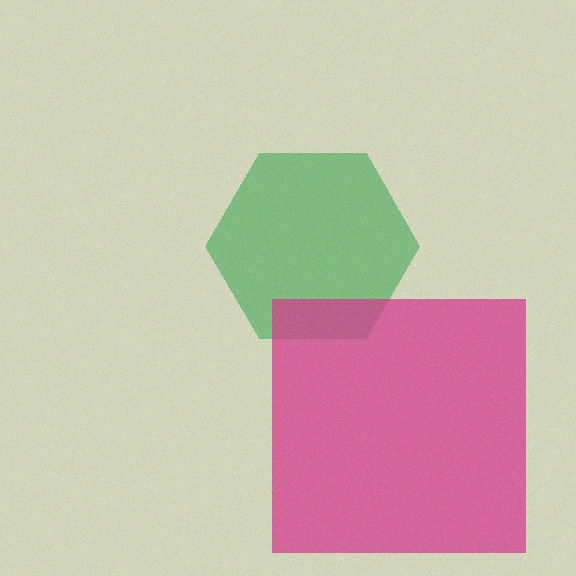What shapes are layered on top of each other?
The layered shapes are: a green hexagon, a magenta square.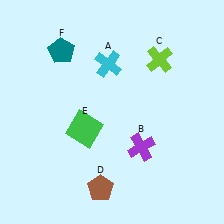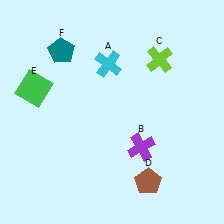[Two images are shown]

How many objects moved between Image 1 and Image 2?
2 objects moved between the two images.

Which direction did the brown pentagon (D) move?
The brown pentagon (D) moved right.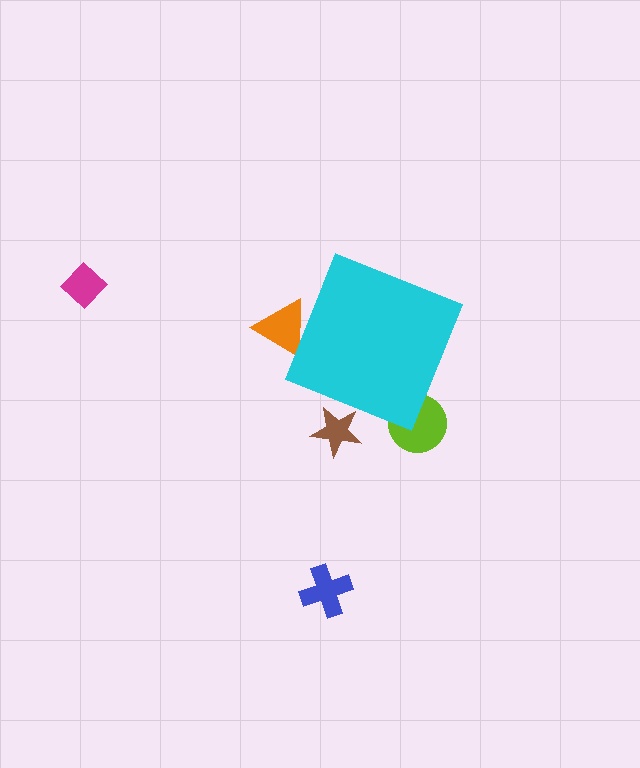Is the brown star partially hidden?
Yes, the brown star is partially hidden behind the cyan diamond.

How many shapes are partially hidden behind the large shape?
3 shapes are partially hidden.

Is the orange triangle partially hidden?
Yes, the orange triangle is partially hidden behind the cyan diamond.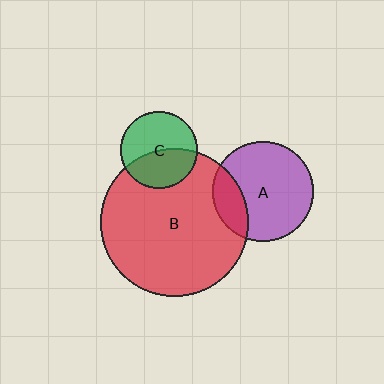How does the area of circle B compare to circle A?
Approximately 2.2 times.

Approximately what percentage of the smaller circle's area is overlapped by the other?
Approximately 20%.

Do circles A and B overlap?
Yes.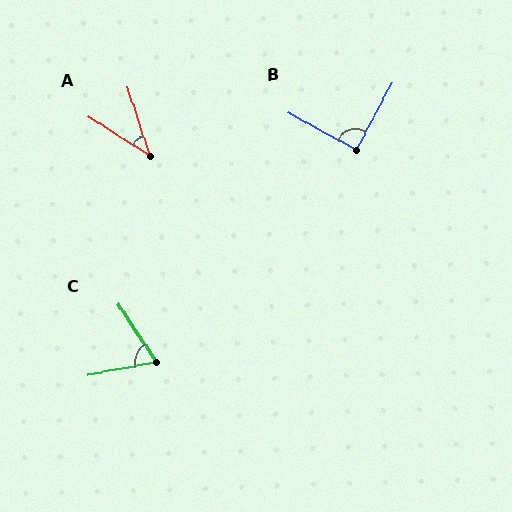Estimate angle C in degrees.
Approximately 67 degrees.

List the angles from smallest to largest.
A (38°), C (67°), B (89°).